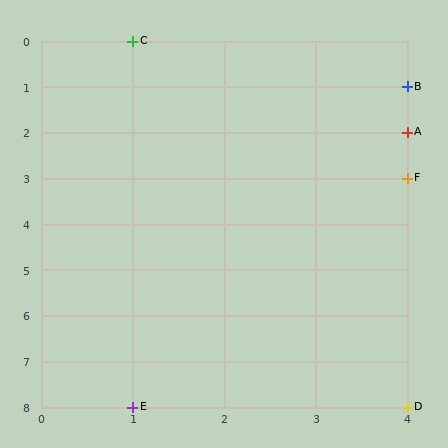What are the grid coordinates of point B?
Point B is at grid coordinates (4, 1).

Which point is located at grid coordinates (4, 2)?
Point A is at (4, 2).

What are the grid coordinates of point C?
Point C is at grid coordinates (1, 0).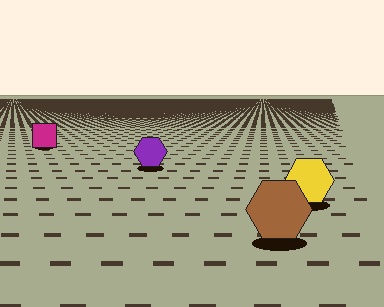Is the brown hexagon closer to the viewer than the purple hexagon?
Yes. The brown hexagon is closer — you can tell from the texture gradient: the ground texture is coarser near it.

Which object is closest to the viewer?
The brown hexagon is closest. The texture marks near it are larger and more spread out.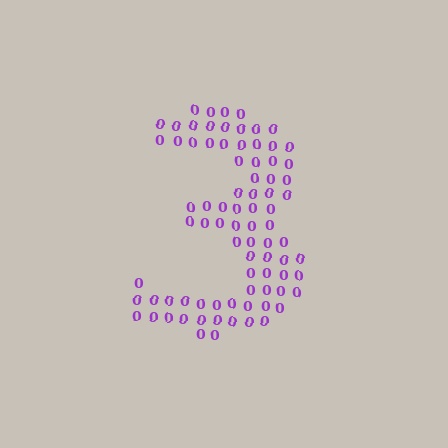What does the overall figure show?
The overall figure shows the digit 3.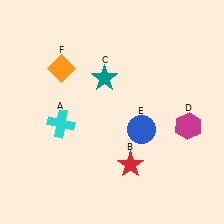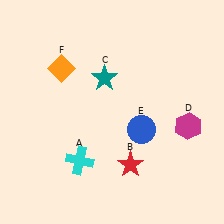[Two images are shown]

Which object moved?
The cyan cross (A) moved down.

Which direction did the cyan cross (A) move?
The cyan cross (A) moved down.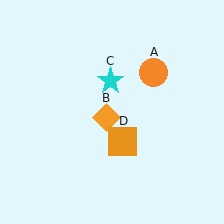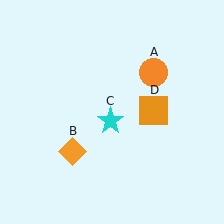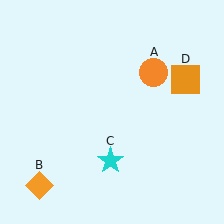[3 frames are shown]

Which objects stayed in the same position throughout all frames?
Orange circle (object A) remained stationary.